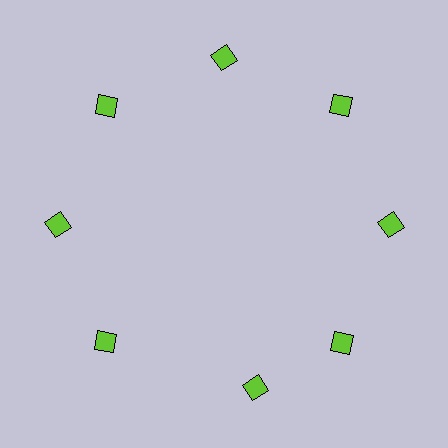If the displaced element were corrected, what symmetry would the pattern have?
It would have 8-fold rotational symmetry — the pattern would map onto itself every 45 degrees.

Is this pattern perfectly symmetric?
No. The 8 lime diamonds are arranged in a ring, but one element near the 6 o'clock position is rotated out of alignment along the ring, breaking the 8-fold rotational symmetry.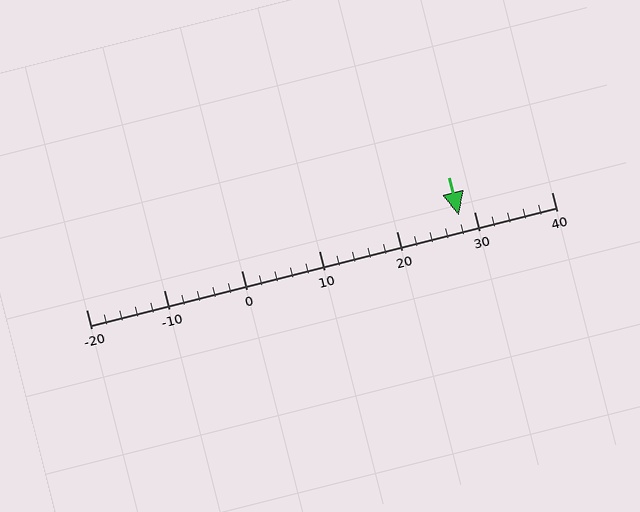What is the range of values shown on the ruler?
The ruler shows values from -20 to 40.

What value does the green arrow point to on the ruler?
The green arrow points to approximately 28.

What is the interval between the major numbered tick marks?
The major tick marks are spaced 10 units apart.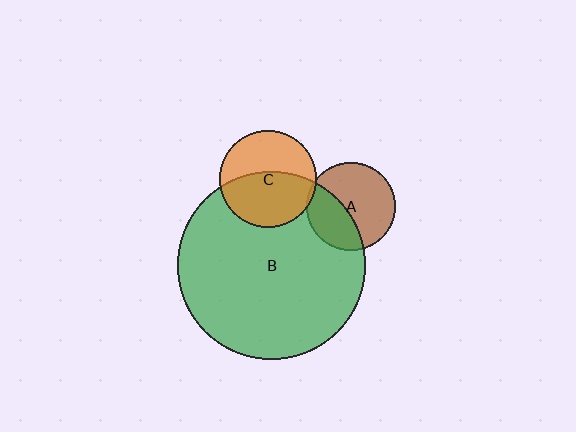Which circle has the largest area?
Circle B (green).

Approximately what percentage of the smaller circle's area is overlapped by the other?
Approximately 40%.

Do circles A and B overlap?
Yes.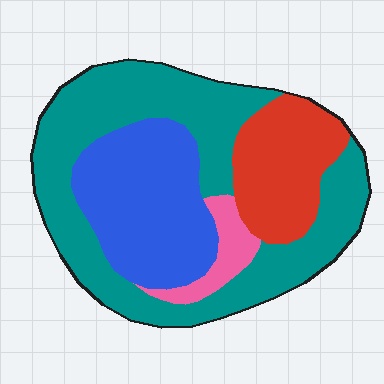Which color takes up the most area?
Teal, at roughly 50%.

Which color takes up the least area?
Pink, at roughly 5%.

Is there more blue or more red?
Blue.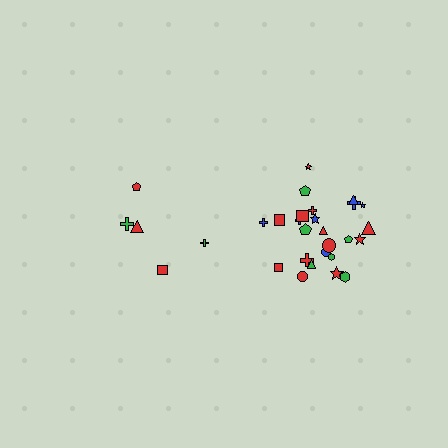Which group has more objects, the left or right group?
The right group.